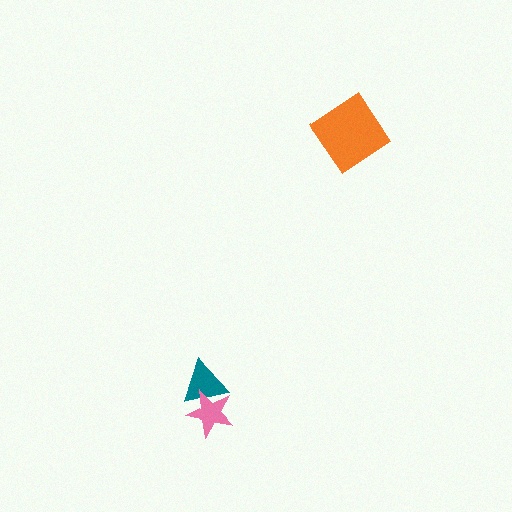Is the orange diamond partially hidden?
No, no other shape covers it.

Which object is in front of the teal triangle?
The pink star is in front of the teal triangle.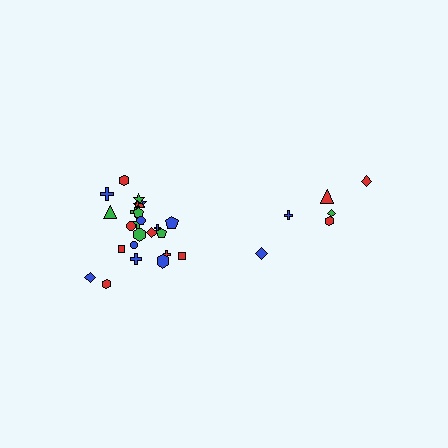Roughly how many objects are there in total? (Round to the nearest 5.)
Roughly 30 objects in total.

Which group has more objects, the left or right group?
The left group.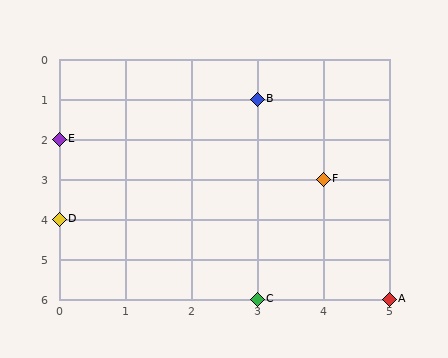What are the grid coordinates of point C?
Point C is at grid coordinates (3, 6).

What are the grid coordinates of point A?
Point A is at grid coordinates (5, 6).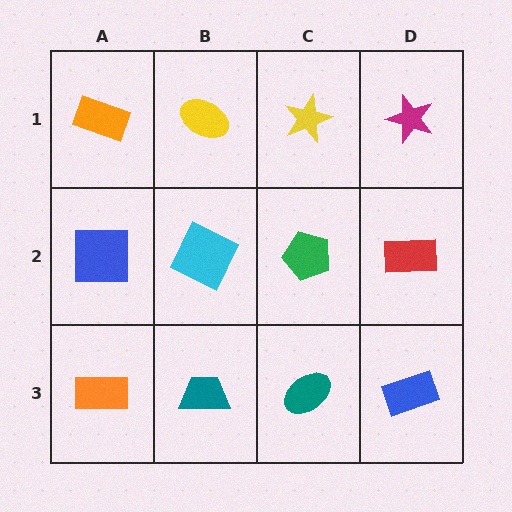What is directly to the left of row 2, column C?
A cyan square.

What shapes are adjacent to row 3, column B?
A cyan square (row 2, column B), an orange rectangle (row 3, column A), a teal ellipse (row 3, column C).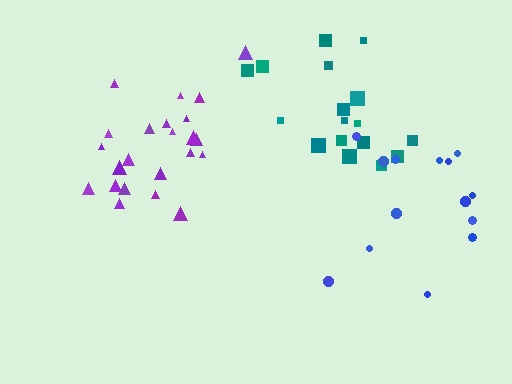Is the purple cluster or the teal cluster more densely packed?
Purple.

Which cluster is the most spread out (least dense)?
Blue.